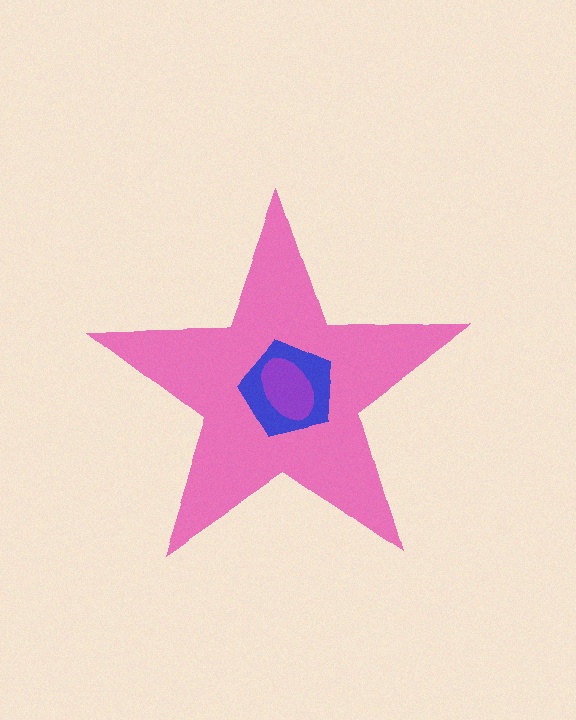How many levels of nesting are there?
3.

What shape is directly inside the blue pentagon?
The purple ellipse.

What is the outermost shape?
The pink star.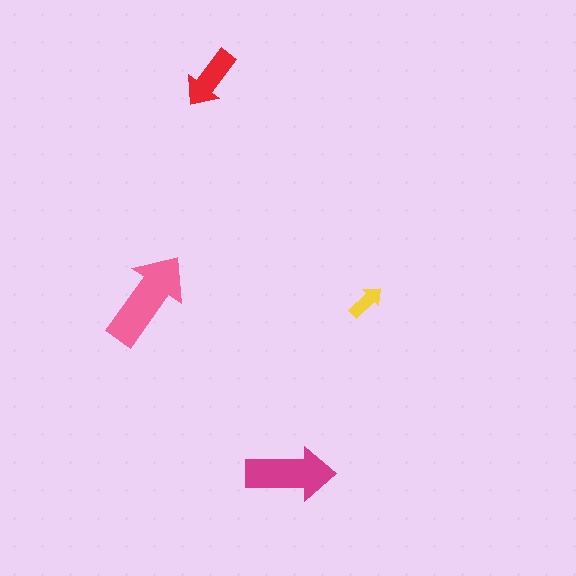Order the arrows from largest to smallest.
the pink one, the magenta one, the red one, the yellow one.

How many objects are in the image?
There are 4 objects in the image.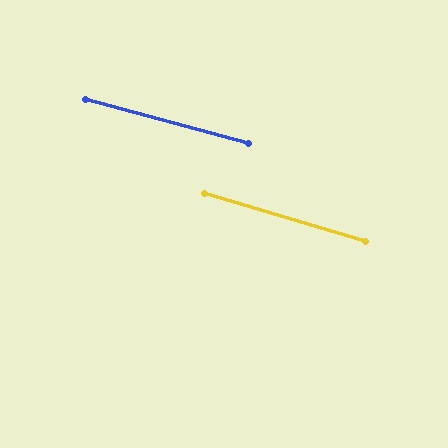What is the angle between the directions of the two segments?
Approximately 1 degree.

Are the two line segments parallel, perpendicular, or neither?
Parallel — their directions differ by only 1.5°.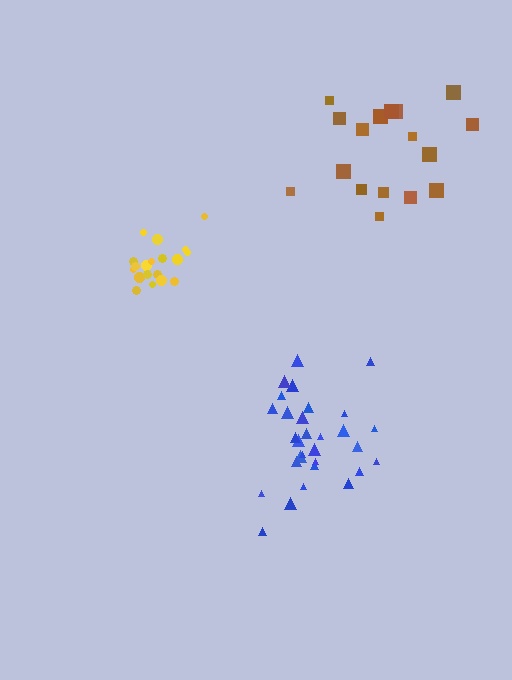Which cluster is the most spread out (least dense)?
Brown.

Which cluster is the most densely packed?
Yellow.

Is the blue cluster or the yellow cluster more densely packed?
Yellow.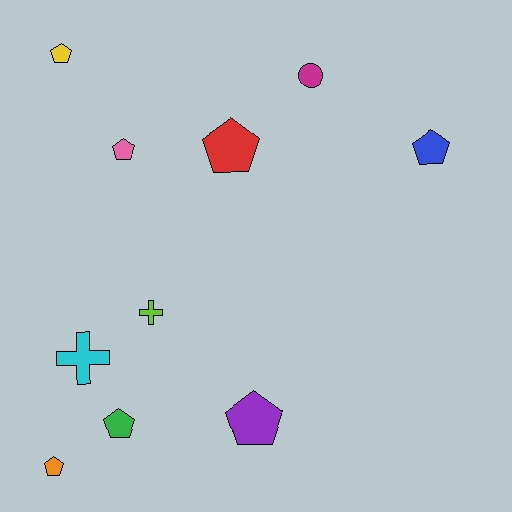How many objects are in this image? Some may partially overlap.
There are 10 objects.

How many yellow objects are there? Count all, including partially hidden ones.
There is 1 yellow object.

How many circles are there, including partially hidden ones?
There is 1 circle.